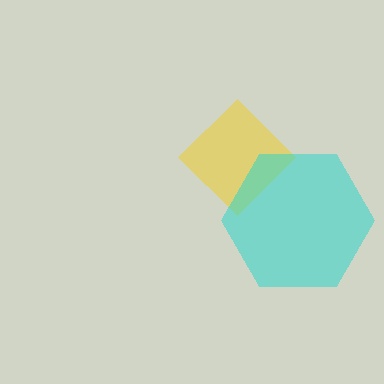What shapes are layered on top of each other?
The layered shapes are: a yellow diamond, a cyan hexagon.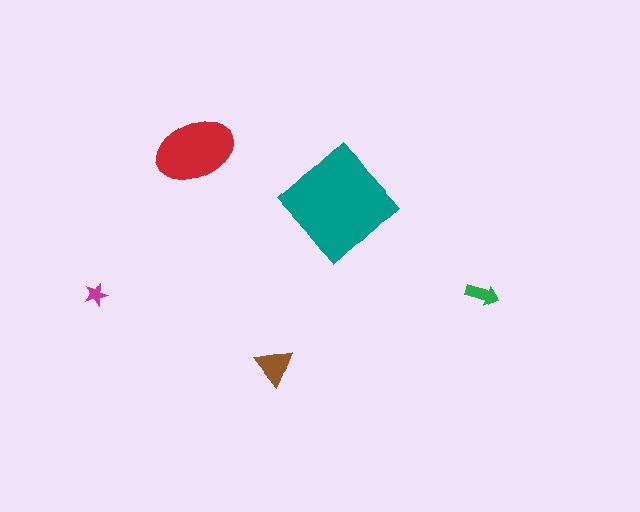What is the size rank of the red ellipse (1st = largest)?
2nd.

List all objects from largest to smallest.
The teal diamond, the red ellipse, the brown triangle, the green arrow, the magenta star.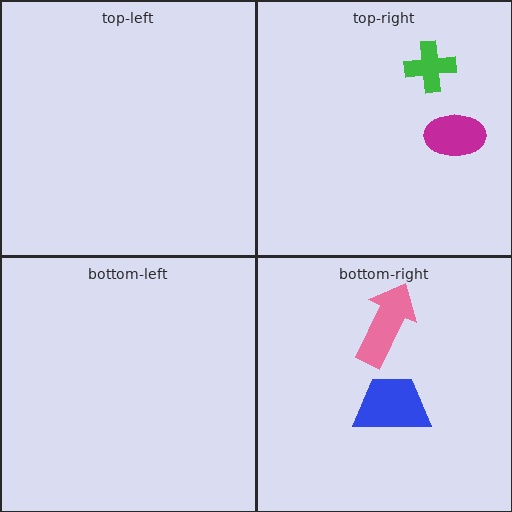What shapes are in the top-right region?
The green cross, the magenta ellipse.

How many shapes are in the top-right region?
2.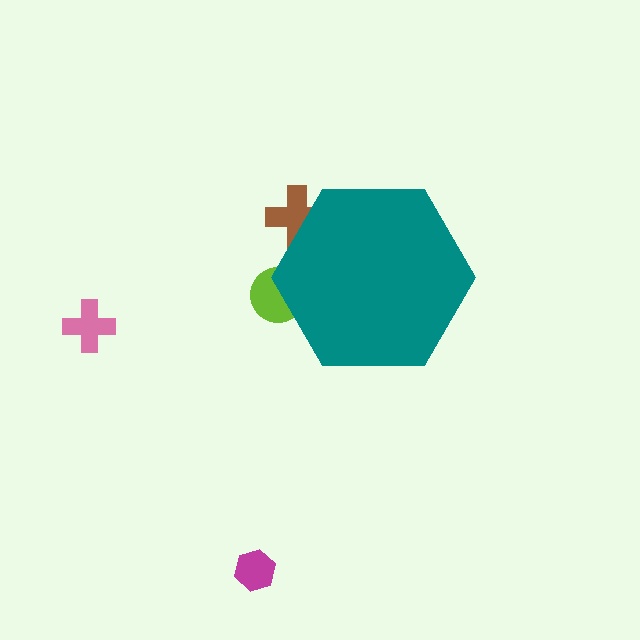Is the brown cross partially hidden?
Yes, the brown cross is partially hidden behind the teal hexagon.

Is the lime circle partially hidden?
Yes, the lime circle is partially hidden behind the teal hexagon.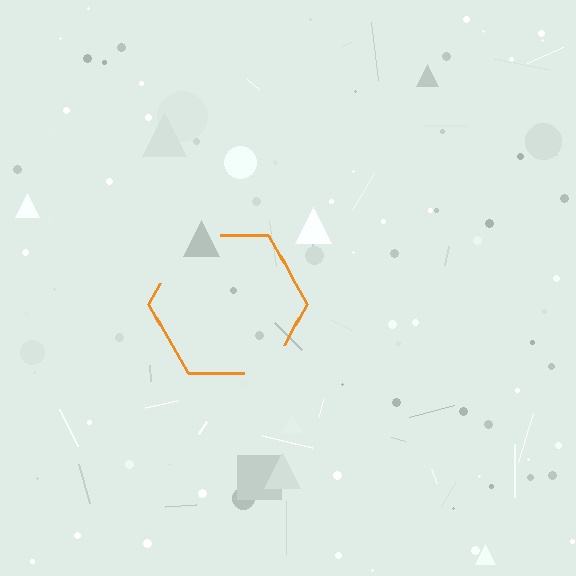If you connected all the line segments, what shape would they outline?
They would outline a hexagon.